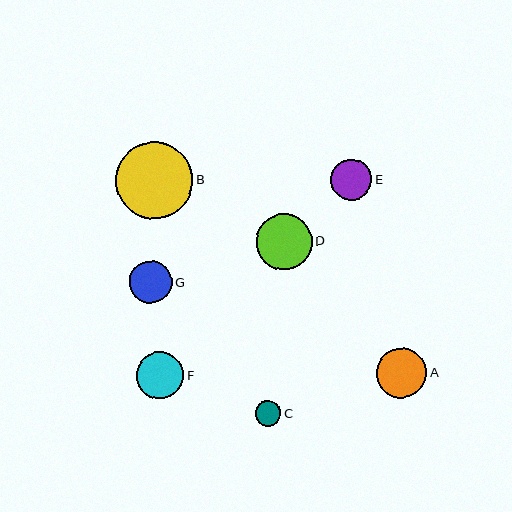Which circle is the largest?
Circle B is the largest with a size of approximately 78 pixels.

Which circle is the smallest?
Circle C is the smallest with a size of approximately 26 pixels.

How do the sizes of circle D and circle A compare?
Circle D and circle A are approximately the same size.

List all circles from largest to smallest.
From largest to smallest: B, D, A, F, G, E, C.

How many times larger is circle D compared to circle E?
Circle D is approximately 1.4 times the size of circle E.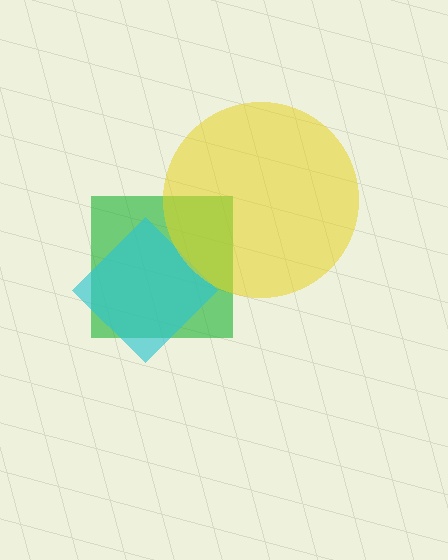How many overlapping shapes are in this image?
There are 3 overlapping shapes in the image.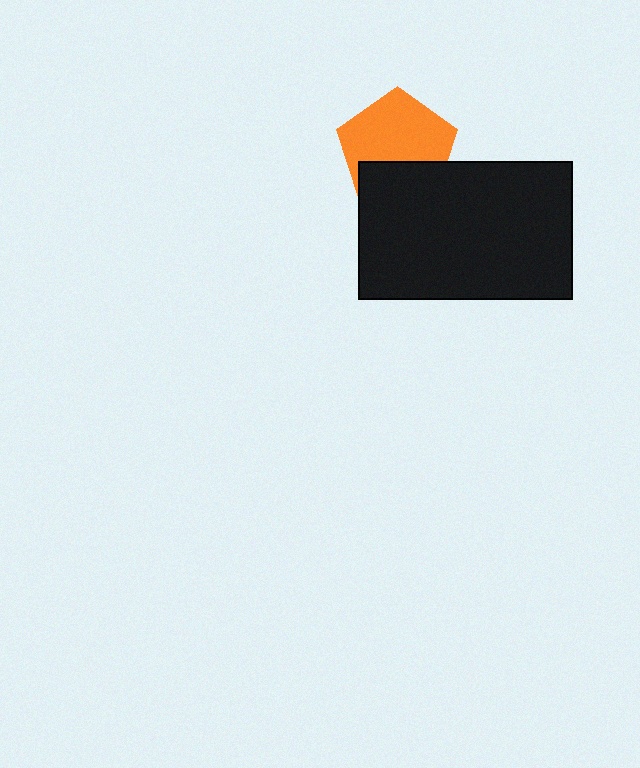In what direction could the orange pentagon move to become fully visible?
The orange pentagon could move up. That would shift it out from behind the black rectangle entirely.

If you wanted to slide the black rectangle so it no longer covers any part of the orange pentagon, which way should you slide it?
Slide it down — that is the most direct way to separate the two shapes.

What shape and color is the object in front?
The object in front is a black rectangle.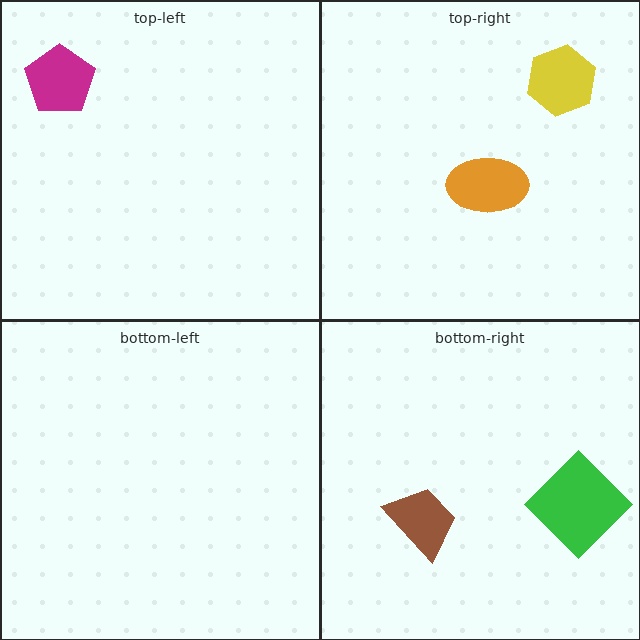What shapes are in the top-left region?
The magenta pentagon.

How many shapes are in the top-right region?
2.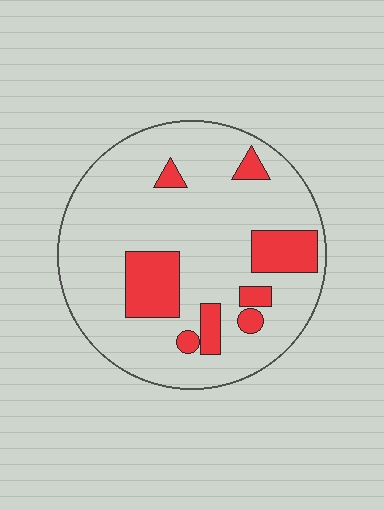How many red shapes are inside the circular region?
8.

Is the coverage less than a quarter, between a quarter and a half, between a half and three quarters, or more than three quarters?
Less than a quarter.